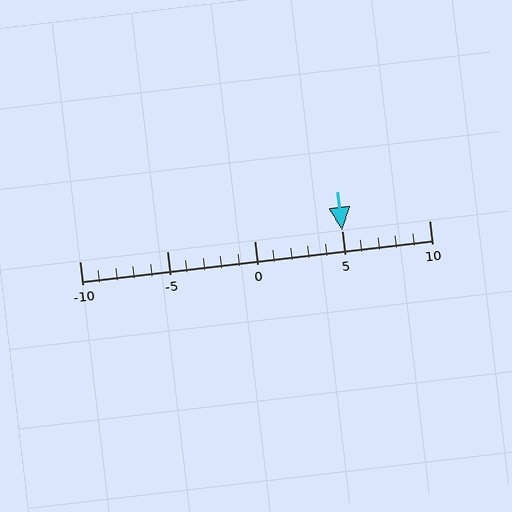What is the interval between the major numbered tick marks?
The major tick marks are spaced 5 units apart.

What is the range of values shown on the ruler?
The ruler shows values from -10 to 10.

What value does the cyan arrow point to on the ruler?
The cyan arrow points to approximately 5.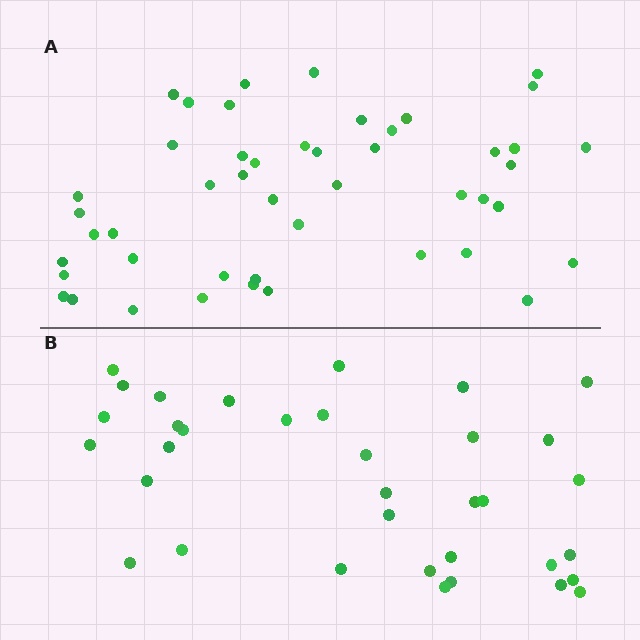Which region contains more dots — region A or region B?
Region A (the top region) has more dots.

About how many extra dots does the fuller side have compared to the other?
Region A has roughly 12 or so more dots than region B.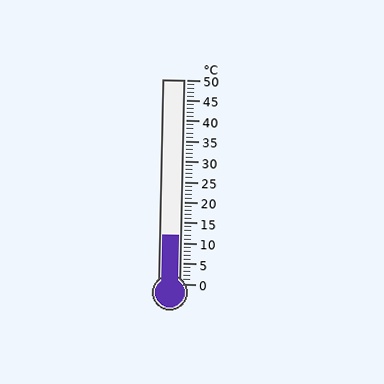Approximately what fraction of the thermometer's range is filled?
The thermometer is filled to approximately 25% of its range.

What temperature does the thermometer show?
The thermometer shows approximately 12°C.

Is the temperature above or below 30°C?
The temperature is below 30°C.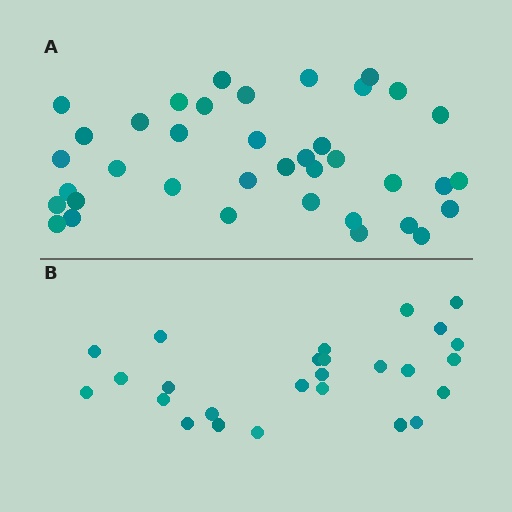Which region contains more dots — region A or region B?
Region A (the top region) has more dots.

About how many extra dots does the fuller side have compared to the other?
Region A has roughly 12 or so more dots than region B.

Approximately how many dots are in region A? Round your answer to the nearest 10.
About 40 dots. (The exact count is 38, which rounds to 40.)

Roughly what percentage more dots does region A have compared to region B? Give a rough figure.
About 45% more.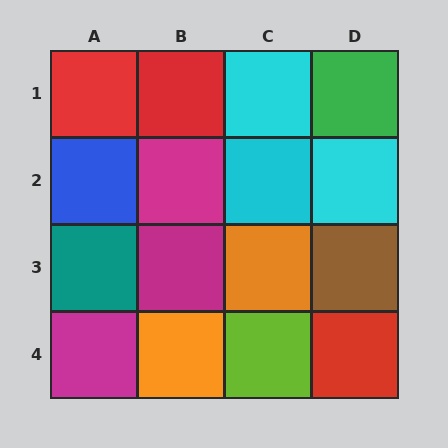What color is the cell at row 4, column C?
Lime.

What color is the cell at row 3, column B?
Magenta.